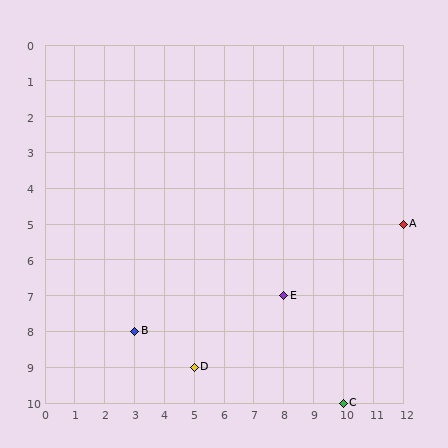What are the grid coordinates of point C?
Point C is at grid coordinates (10, 10).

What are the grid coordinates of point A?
Point A is at grid coordinates (12, 5).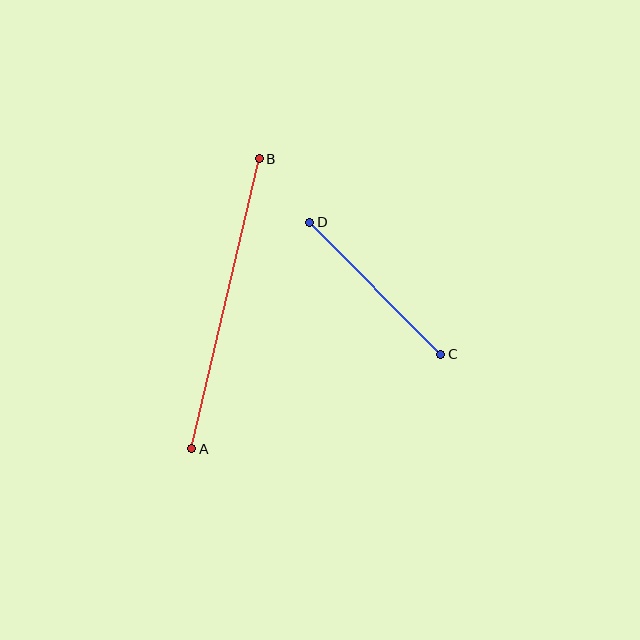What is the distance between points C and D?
The distance is approximately 186 pixels.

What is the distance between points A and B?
The distance is approximately 298 pixels.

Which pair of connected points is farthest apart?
Points A and B are farthest apart.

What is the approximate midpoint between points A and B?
The midpoint is at approximately (226, 304) pixels.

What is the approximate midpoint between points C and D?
The midpoint is at approximately (375, 288) pixels.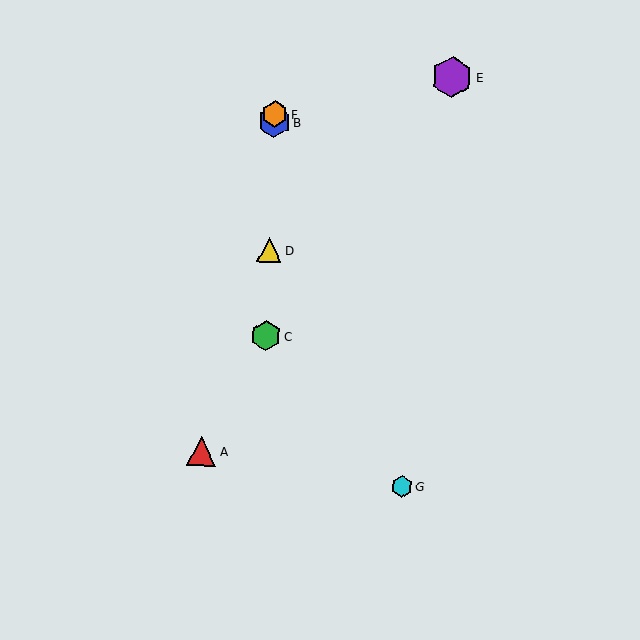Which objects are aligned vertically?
Objects B, C, D, F are aligned vertically.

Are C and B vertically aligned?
Yes, both are at x≈266.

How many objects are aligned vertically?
4 objects (B, C, D, F) are aligned vertically.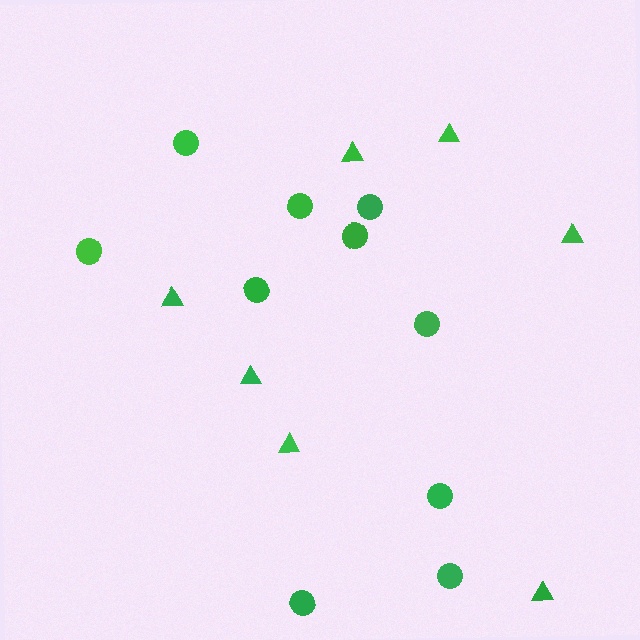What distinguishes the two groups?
There are 2 groups: one group of triangles (7) and one group of circles (10).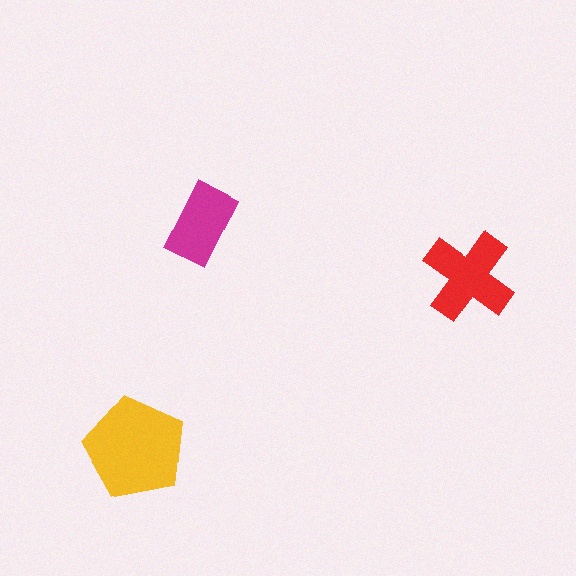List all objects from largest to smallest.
The yellow pentagon, the red cross, the magenta rectangle.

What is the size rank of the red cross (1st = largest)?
2nd.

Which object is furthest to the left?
The yellow pentagon is leftmost.